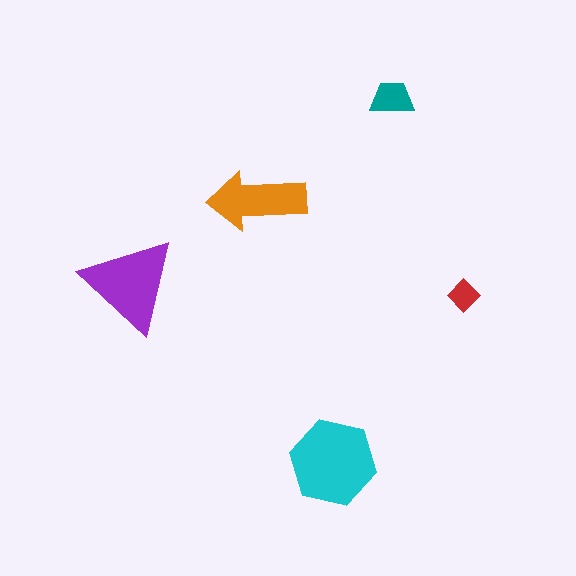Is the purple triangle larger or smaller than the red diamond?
Larger.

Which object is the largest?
The cyan hexagon.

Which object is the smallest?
The red diamond.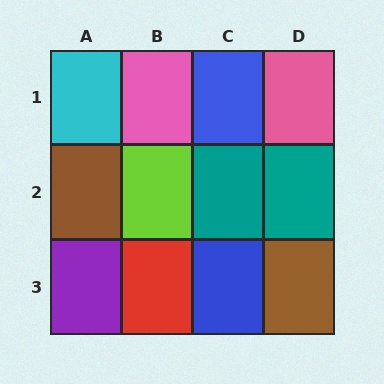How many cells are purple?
1 cell is purple.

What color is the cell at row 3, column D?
Brown.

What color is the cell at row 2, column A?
Brown.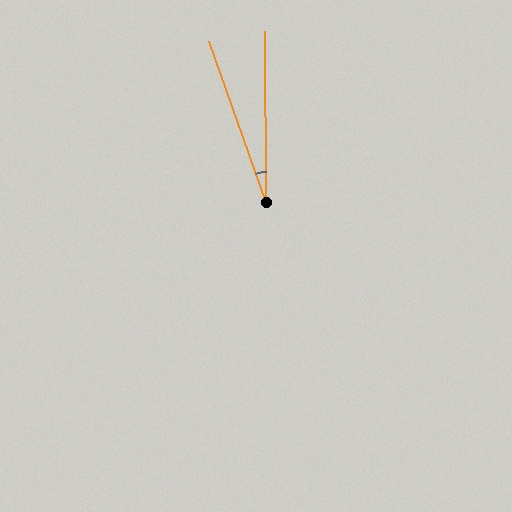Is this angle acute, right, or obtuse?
It is acute.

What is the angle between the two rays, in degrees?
Approximately 19 degrees.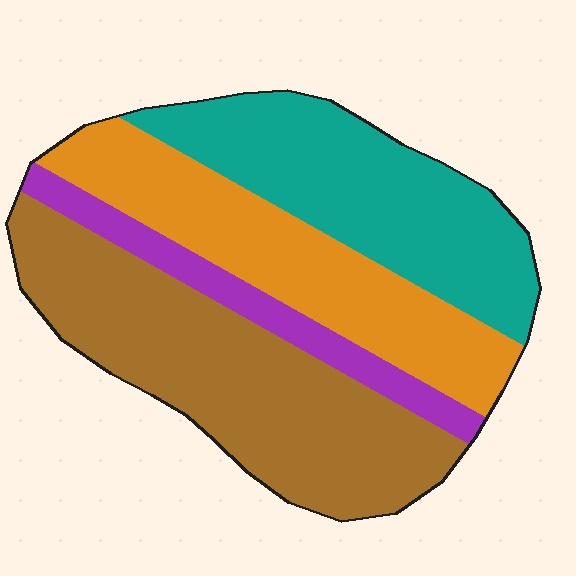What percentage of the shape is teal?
Teal covers around 30% of the shape.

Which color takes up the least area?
Purple, at roughly 10%.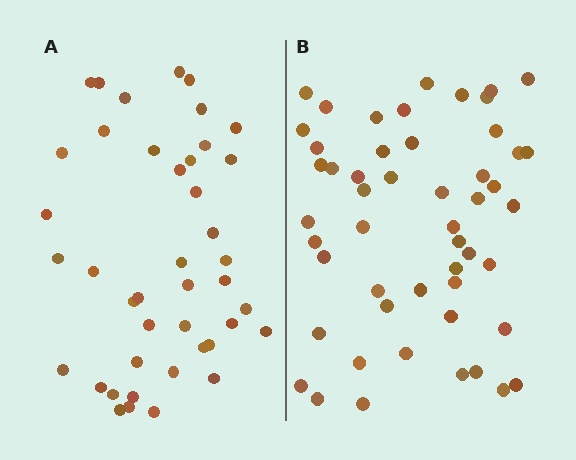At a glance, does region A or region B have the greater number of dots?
Region B (the right region) has more dots.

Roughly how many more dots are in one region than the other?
Region B has roughly 8 or so more dots than region A.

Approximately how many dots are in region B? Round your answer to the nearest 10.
About 50 dots. (The exact count is 51, which rounds to 50.)